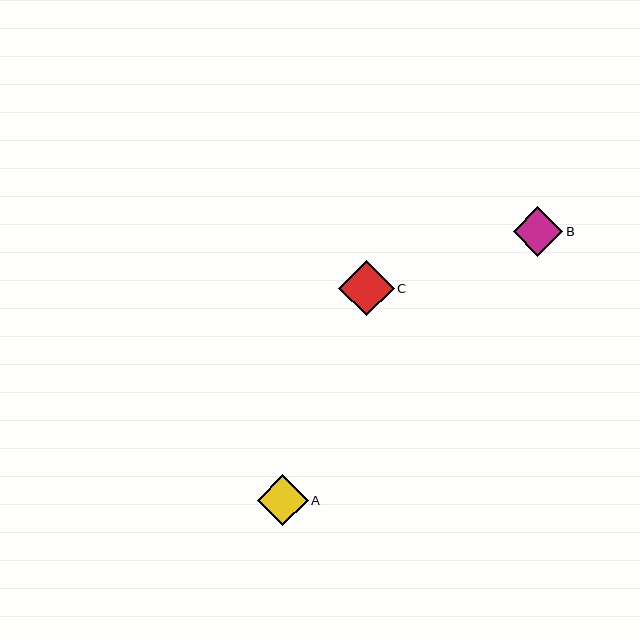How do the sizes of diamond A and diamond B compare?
Diamond A and diamond B are approximately the same size.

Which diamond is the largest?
Diamond C is the largest with a size of approximately 55 pixels.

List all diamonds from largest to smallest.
From largest to smallest: C, A, B.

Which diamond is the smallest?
Diamond B is the smallest with a size of approximately 49 pixels.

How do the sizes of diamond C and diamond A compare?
Diamond C and diamond A are approximately the same size.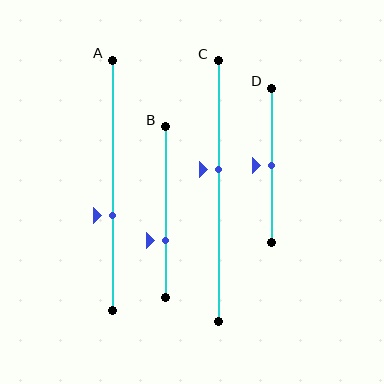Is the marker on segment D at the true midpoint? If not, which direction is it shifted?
Yes, the marker on segment D is at the true midpoint.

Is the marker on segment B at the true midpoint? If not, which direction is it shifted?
No, the marker on segment B is shifted downward by about 16% of the segment length.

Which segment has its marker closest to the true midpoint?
Segment D has its marker closest to the true midpoint.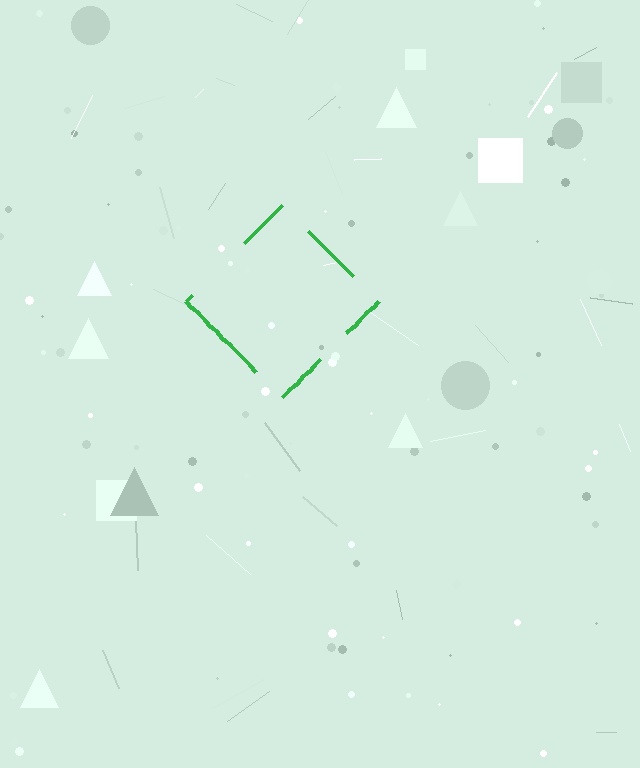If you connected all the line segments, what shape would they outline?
They would outline a diamond.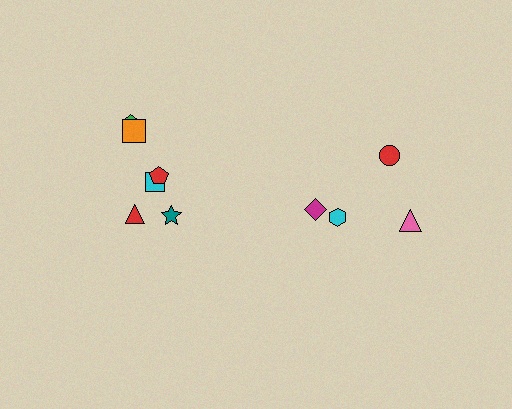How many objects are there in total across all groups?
There are 10 objects.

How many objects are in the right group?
There are 4 objects.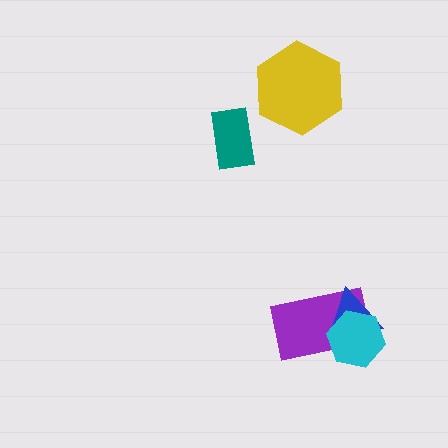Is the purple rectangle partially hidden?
Yes, it is partially covered by another shape.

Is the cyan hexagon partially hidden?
No, no other shape covers it.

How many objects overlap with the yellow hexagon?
0 objects overlap with the yellow hexagon.